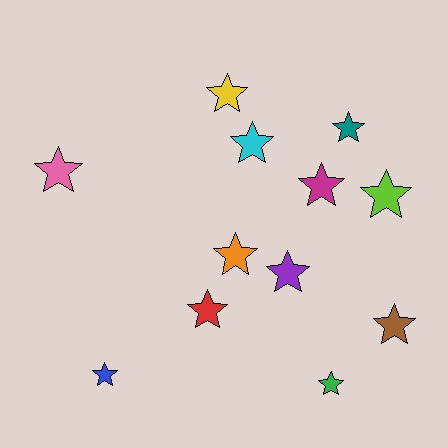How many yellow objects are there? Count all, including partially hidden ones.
There is 1 yellow object.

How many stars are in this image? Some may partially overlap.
There are 12 stars.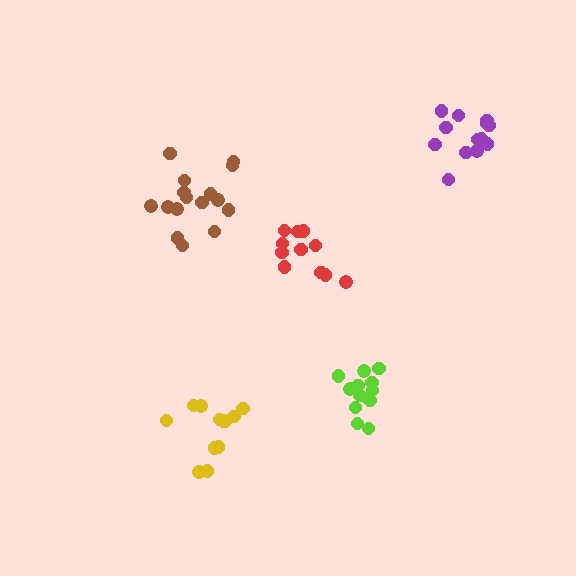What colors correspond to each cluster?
The clusters are colored: lime, yellow, red, purple, brown.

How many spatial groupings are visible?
There are 5 spatial groupings.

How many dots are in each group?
Group 1: 12 dots, Group 2: 12 dots, Group 3: 11 dots, Group 4: 13 dots, Group 5: 16 dots (64 total).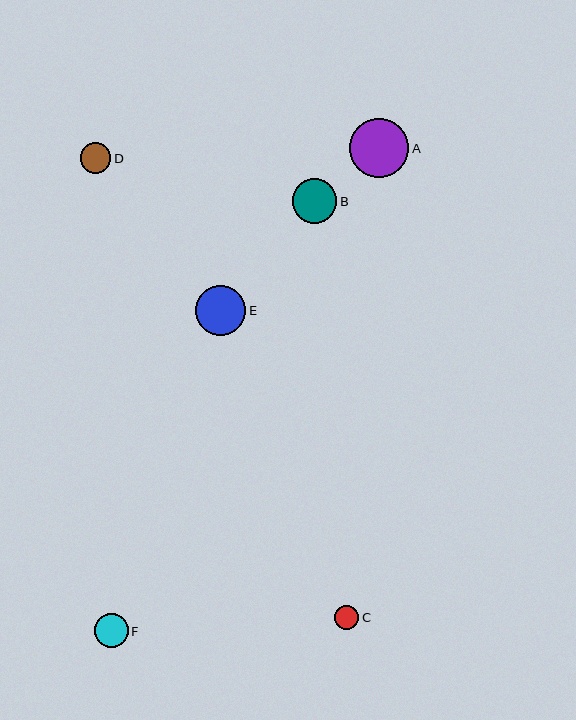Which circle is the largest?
Circle A is the largest with a size of approximately 60 pixels.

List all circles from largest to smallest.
From largest to smallest: A, E, B, F, D, C.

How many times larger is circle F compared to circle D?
Circle F is approximately 1.1 times the size of circle D.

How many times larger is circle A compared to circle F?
Circle A is approximately 1.8 times the size of circle F.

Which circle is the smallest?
Circle C is the smallest with a size of approximately 24 pixels.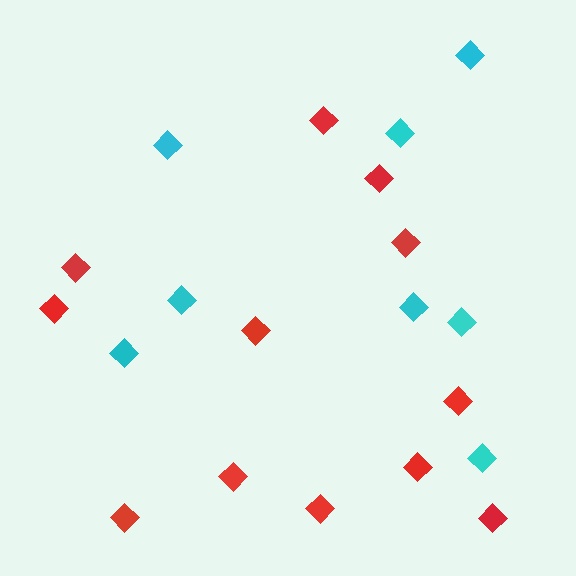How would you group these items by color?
There are 2 groups: one group of red diamonds (12) and one group of cyan diamonds (8).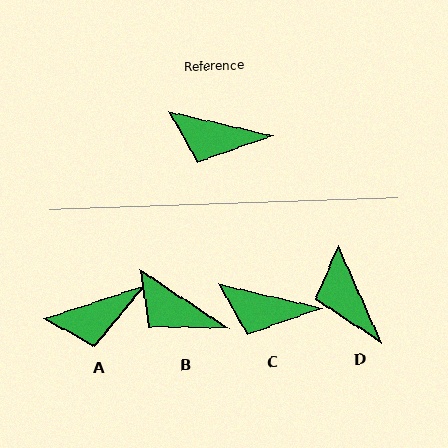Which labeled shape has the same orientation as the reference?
C.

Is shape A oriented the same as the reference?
No, it is off by about 31 degrees.